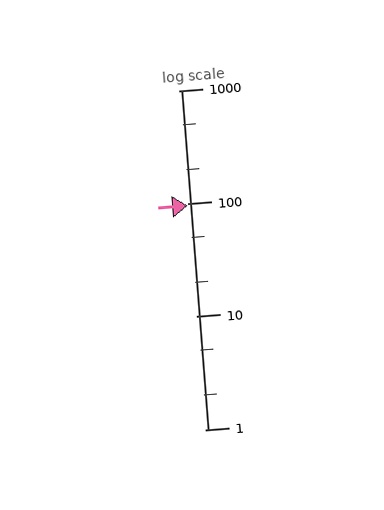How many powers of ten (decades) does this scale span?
The scale spans 3 decades, from 1 to 1000.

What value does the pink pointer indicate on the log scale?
The pointer indicates approximately 96.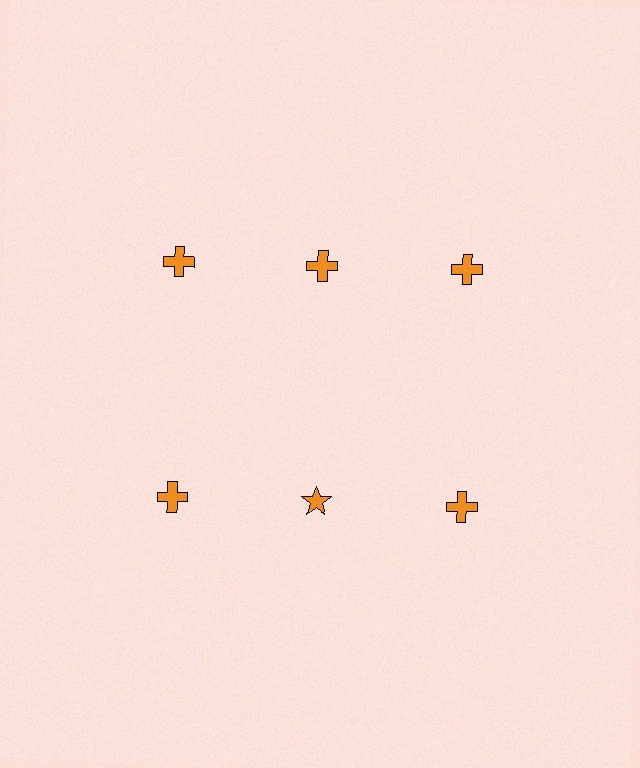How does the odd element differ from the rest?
It has a different shape: star instead of cross.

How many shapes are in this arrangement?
There are 6 shapes arranged in a grid pattern.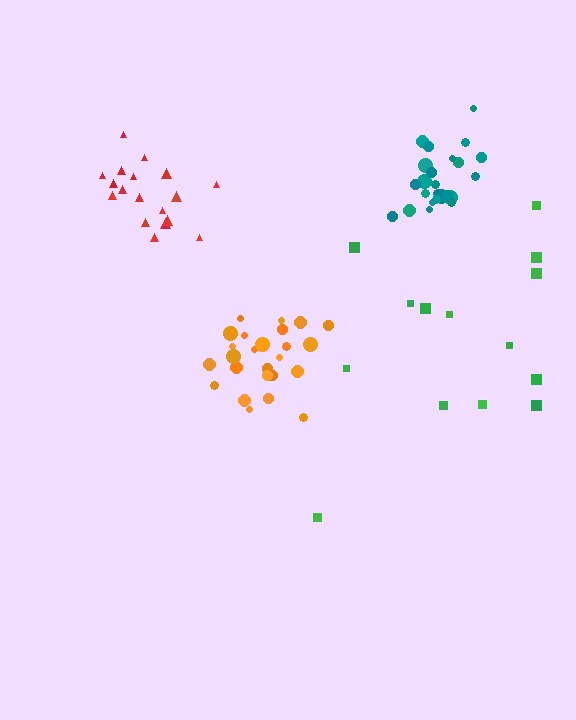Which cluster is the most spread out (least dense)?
Green.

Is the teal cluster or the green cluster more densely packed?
Teal.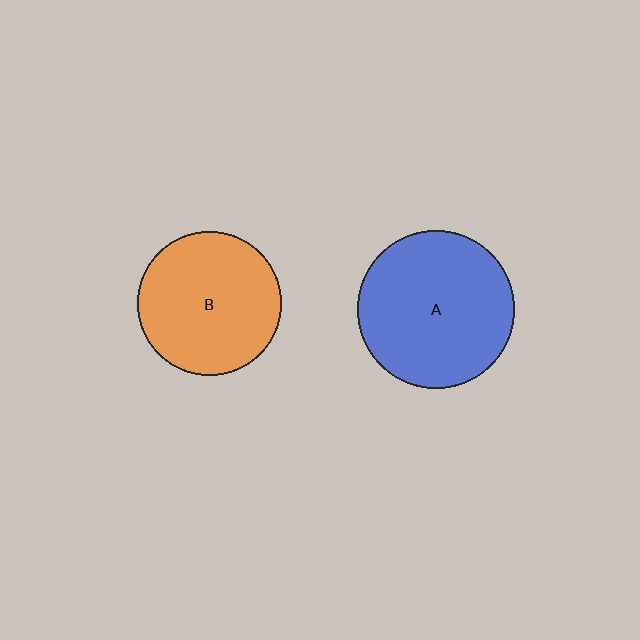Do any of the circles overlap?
No, none of the circles overlap.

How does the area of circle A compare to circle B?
Approximately 1.2 times.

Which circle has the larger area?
Circle A (blue).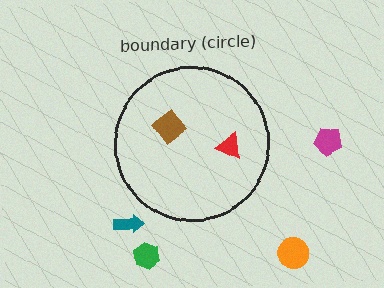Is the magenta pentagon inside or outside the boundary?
Outside.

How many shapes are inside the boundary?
2 inside, 4 outside.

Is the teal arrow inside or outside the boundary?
Outside.